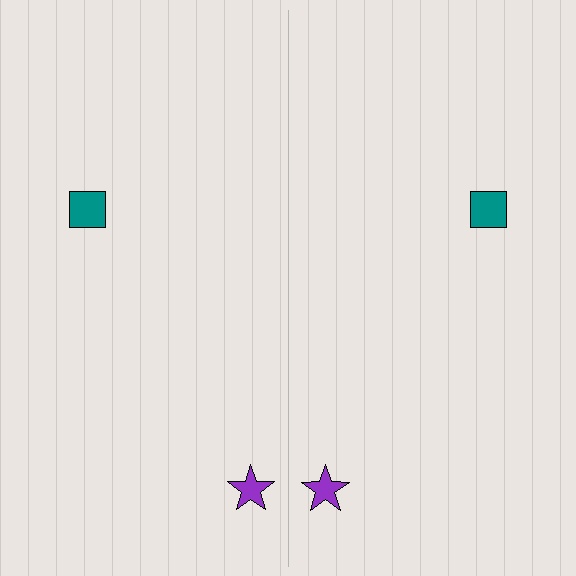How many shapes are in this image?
There are 4 shapes in this image.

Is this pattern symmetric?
Yes, this pattern has bilateral (reflection) symmetry.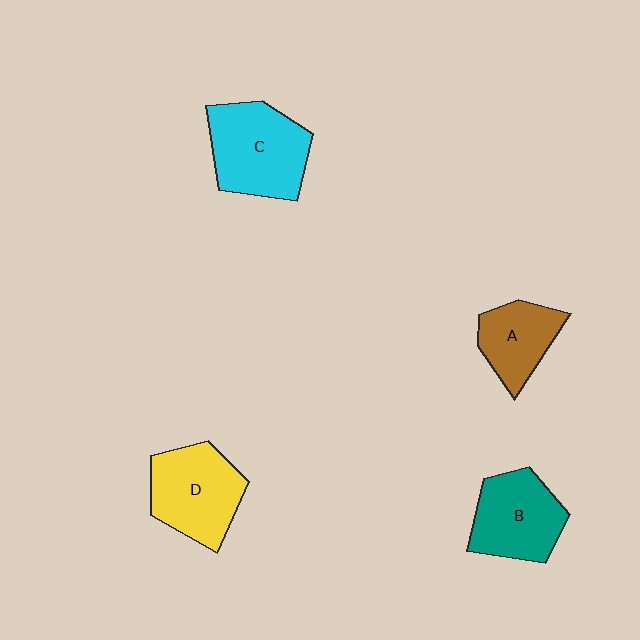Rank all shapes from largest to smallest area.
From largest to smallest: C (cyan), D (yellow), B (teal), A (brown).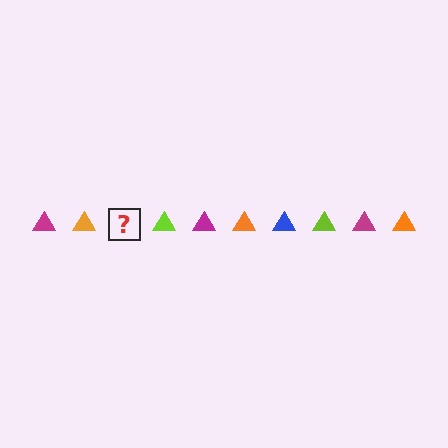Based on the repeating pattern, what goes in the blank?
The blank should be a blue triangle.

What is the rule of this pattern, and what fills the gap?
The rule is that the pattern cycles through magenta, orange, blue, lime triangles. The gap should be filled with a blue triangle.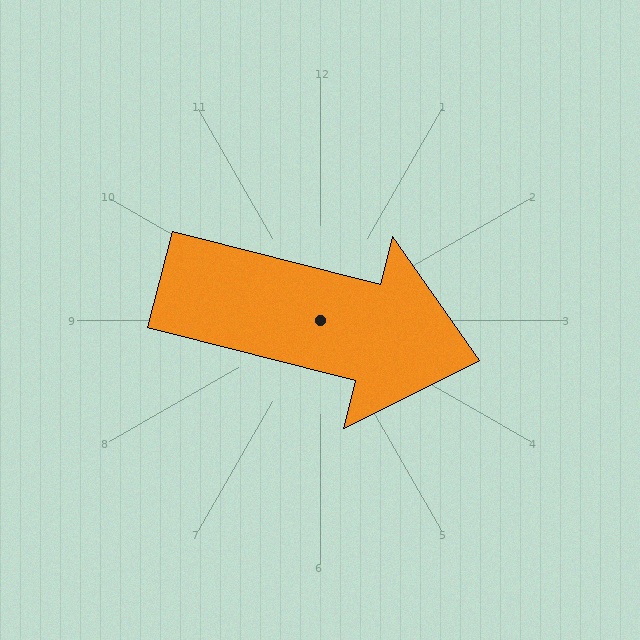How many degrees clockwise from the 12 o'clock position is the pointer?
Approximately 104 degrees.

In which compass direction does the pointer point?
East.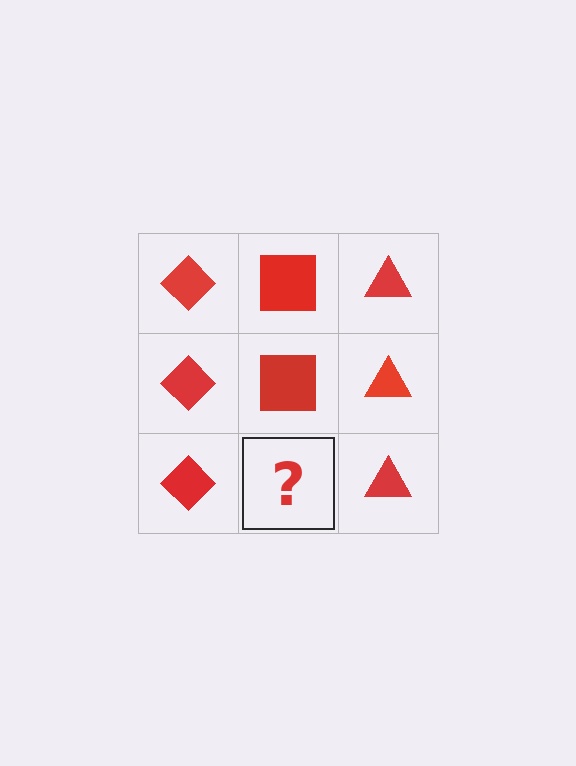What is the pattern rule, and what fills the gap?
The rule is that each column has a consistent shape. The gap should be filled with a red square.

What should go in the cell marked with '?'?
The missing cell should contain a red square.